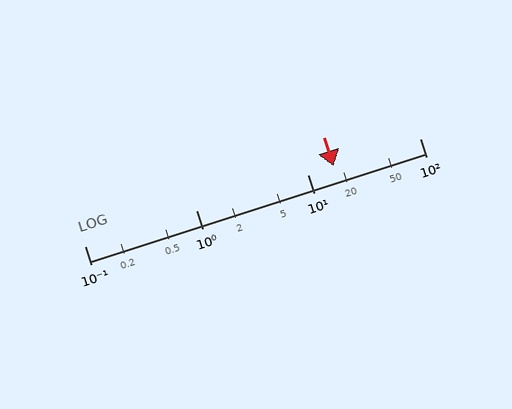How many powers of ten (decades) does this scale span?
The scale spans 3 decades, from 0.1 to 100.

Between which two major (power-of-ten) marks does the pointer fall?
The pointer is between 10 and 100.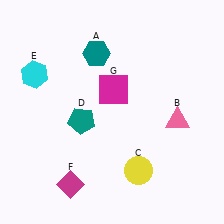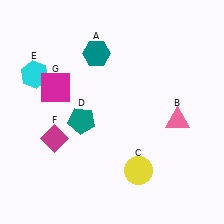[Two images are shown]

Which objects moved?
The objects that moved are: the magenta diamond (F), the magenta square (G).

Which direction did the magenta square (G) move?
The magenta square (G) moved left.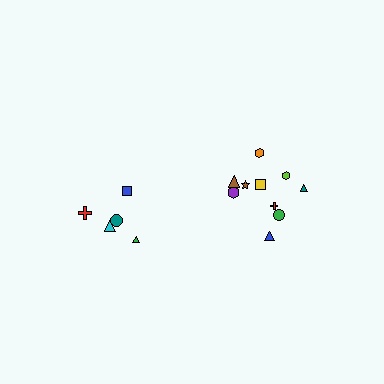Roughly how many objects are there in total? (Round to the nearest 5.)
Roughly 15 objects in total.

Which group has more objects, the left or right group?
The right group.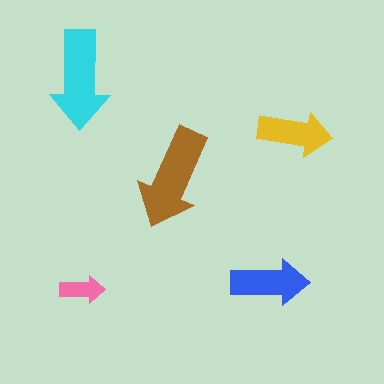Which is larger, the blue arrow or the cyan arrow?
The cyan one.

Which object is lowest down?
The pink arrow is bottommost.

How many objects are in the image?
There are 5 objects in the image.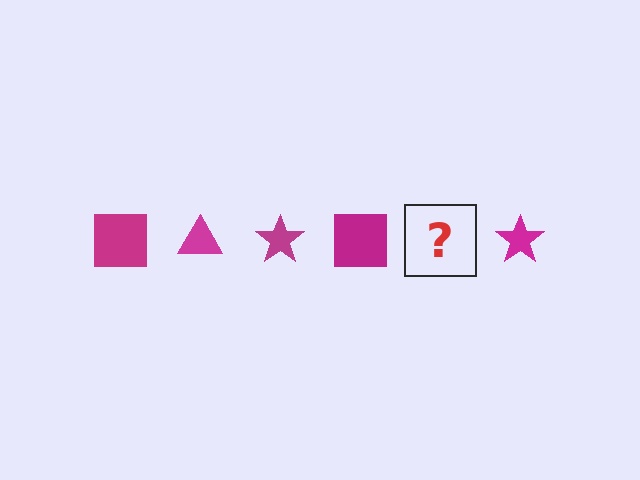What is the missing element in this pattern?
The missing element is a magenta triangle.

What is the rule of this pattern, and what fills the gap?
The rule is that the pattern cycles through square, triangle, star shapes in magenta. The gap should be filled with a magenta triangle.